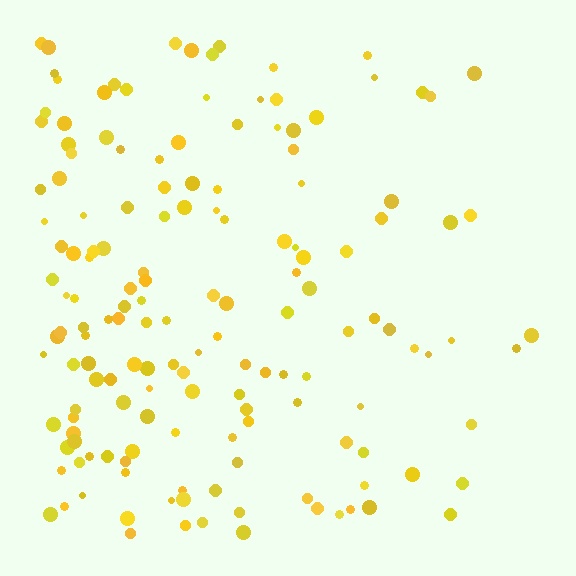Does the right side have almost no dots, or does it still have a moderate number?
Still a moderate number, just noticeably fewer than the left.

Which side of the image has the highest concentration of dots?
The left.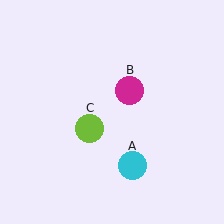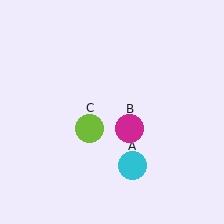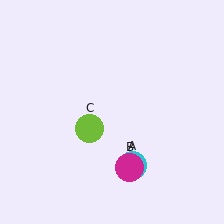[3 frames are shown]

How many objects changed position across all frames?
1 object changed position: magenta circle (object B).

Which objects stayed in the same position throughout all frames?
Cyan circle (object A) and lime circle (object C) remained stationary.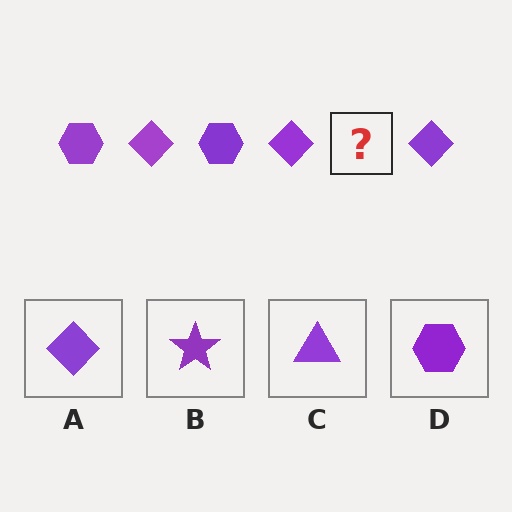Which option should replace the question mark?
Option D.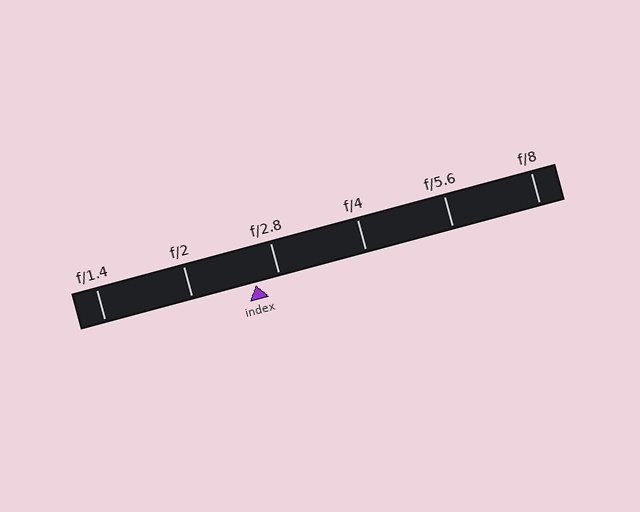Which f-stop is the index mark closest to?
The index mark is closest to f/2.8.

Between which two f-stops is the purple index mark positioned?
The index mark is between f/2 and f/2.8.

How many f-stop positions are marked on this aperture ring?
There are 6 f-stop positions marked.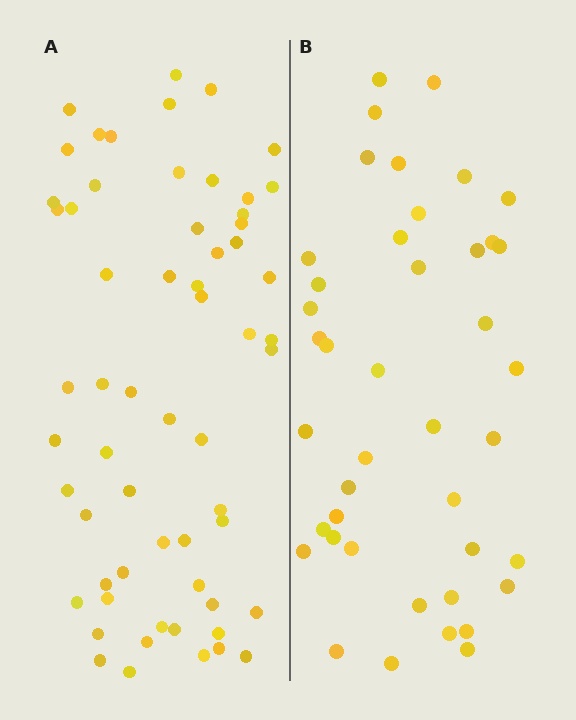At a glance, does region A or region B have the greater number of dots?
Region A (the left region) has more dots.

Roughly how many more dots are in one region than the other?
Region A has approximately 20 more dots than region B.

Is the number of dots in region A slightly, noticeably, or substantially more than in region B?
Region A has noticeably more, but not dramatically so. The ratio is roughly 1.4 to 1.